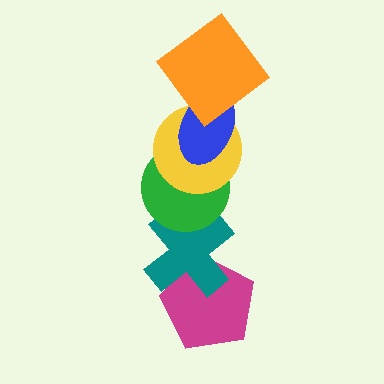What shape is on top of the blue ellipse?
The orange diamond is on top of the blue ellipse.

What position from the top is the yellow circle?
The yellow circle is 3rd from the top.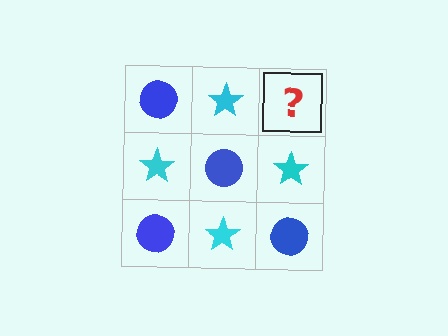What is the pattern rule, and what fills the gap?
The rule is that it alternates blue circle and cyan star in a checkerboard pattern. The gap should be filled with a blue circle.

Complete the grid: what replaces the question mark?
The question mark should be replaced with a blue circle.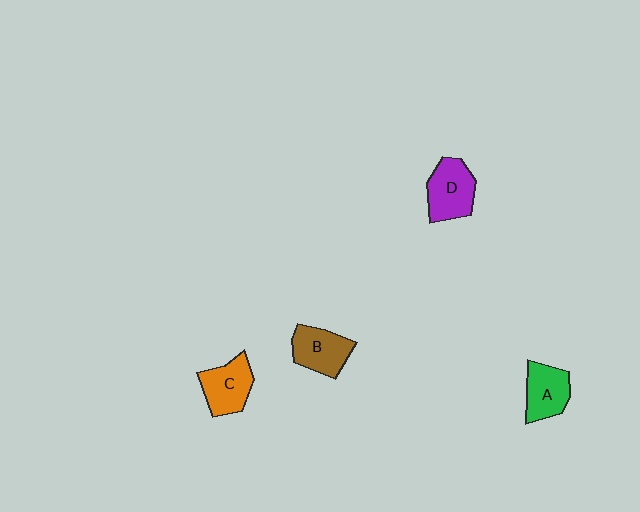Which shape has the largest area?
Shape D (purple).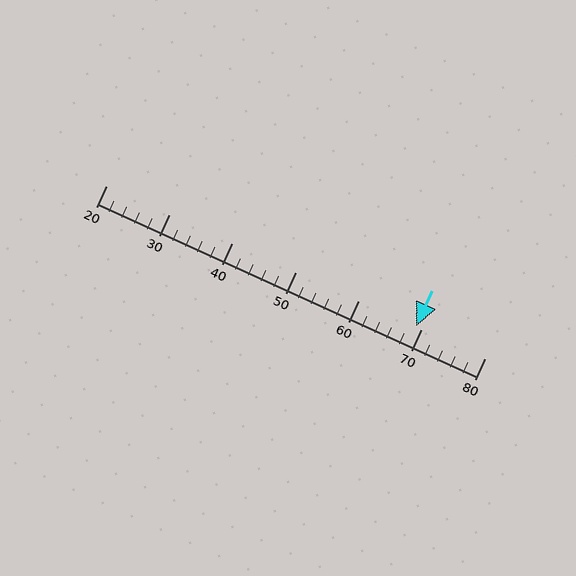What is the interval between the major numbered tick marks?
The major tick marks are spaced 10 units apart.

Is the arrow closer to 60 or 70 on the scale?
The arrow is closer to 70.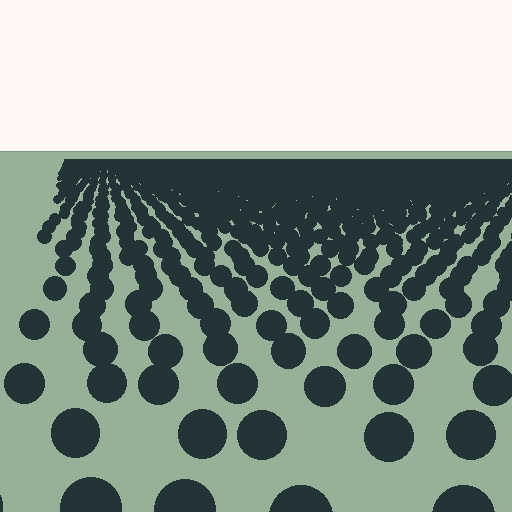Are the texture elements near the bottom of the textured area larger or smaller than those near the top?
Larger. Near the bottom, elements are closer to the viewer and appear at a bigger on-screen size.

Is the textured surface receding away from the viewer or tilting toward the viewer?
The surface is receding away from the viewer. Texture elements get smaller and denser toward the top.